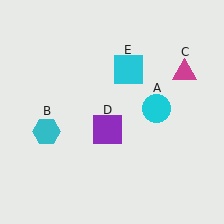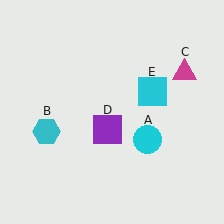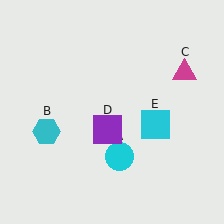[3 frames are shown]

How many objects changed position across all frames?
2 objects changed position: cyan circle (object A), cyan square (object E).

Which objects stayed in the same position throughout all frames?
Cyan hexagon (object B) and magenta triangle (object C) and purple square (object D) remained stationary.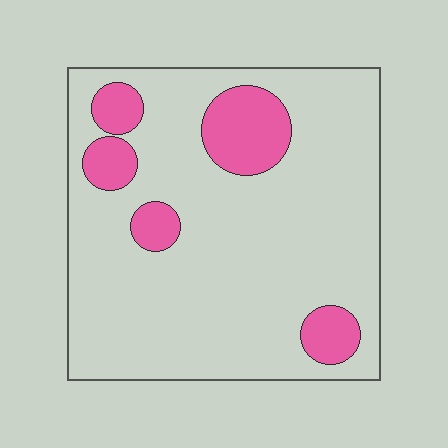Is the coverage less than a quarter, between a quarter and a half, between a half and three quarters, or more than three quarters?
Less than a quarter.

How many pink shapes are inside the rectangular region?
5.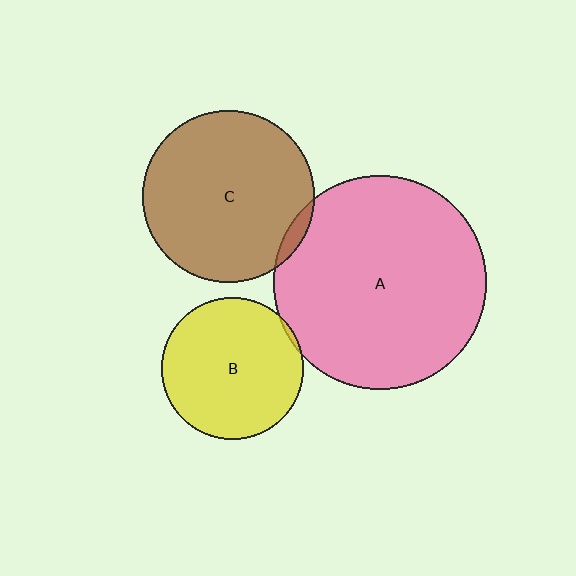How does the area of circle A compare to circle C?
Approximately 1.5 times.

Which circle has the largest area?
Circle A (pink).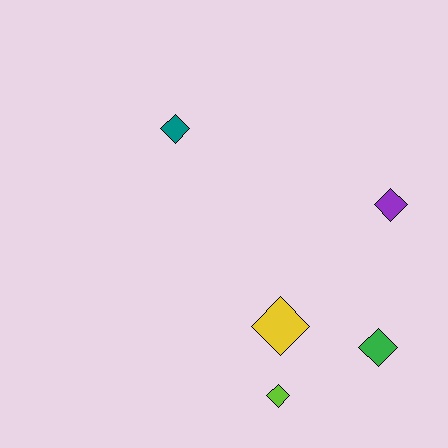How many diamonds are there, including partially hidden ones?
There are 5 diamonds.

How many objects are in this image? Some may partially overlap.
There are 5 objects.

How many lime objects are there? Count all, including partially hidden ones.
There is 1 lime object.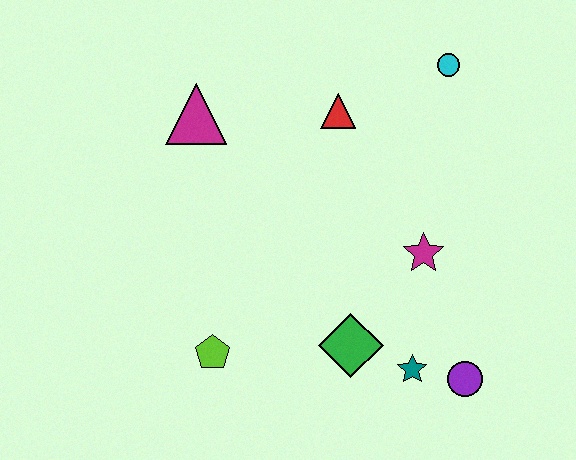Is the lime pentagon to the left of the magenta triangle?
No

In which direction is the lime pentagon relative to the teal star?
The lime pentagon is to the left of the teal star.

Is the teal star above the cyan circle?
No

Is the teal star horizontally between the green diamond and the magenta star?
Yes